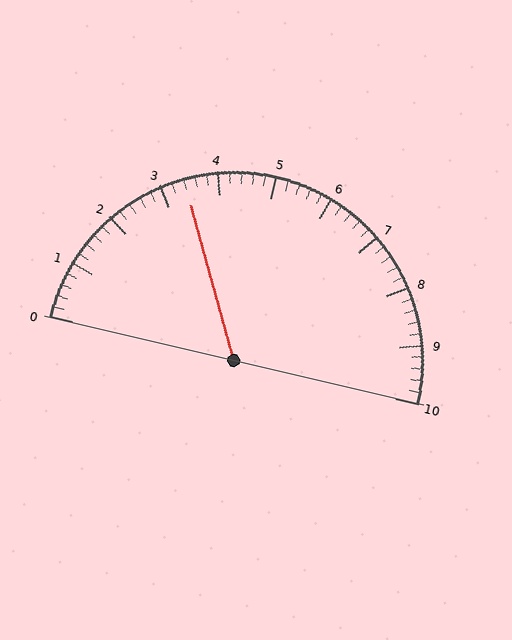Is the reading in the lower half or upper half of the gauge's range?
The reading is in the lower half of the range (0 to 10).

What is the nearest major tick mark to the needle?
The nearest major tick mark is 3.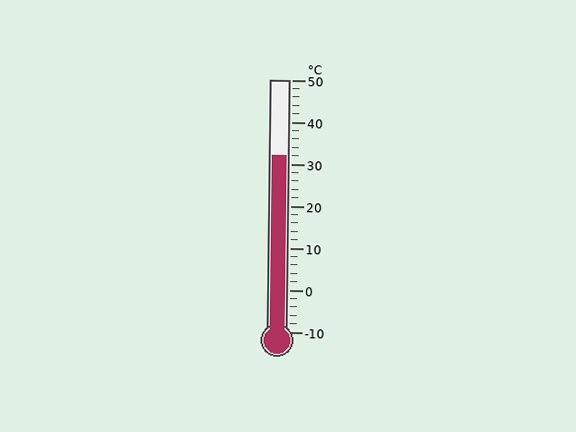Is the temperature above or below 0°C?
The temperature is above 0°C.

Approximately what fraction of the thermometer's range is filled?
The thermometer is filled to approximately 70% of its range.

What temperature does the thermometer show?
The thermometer shows approximately 32°C.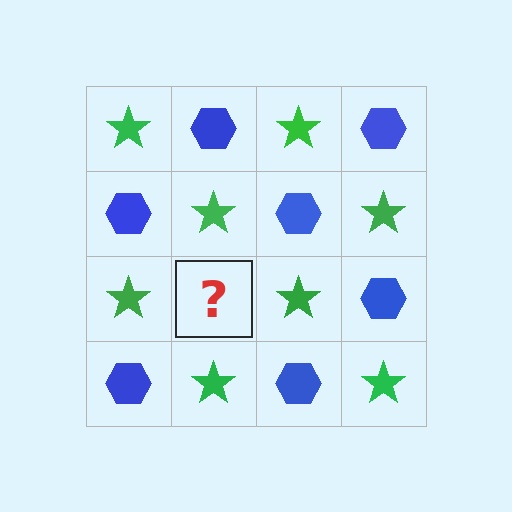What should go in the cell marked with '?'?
The missing cell should contain a blue hexagon.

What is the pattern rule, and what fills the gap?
The rule is that it alternates green star and blue hexagon in a checkerboard pattern. The gap should be filled with a blue hexagon.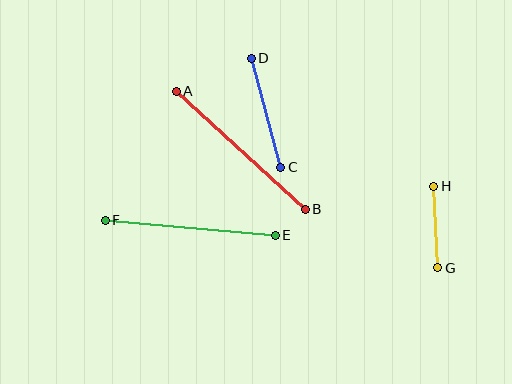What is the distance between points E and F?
The distance is approximately 171 pixels.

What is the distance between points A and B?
The distance is approximately 175 pixels.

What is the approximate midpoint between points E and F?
The midpoint is at approximately (190, 228) pixels.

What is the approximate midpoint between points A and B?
The midpoint is at approximately (241, 150) pixels.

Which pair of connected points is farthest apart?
Points A and B are farthest apart.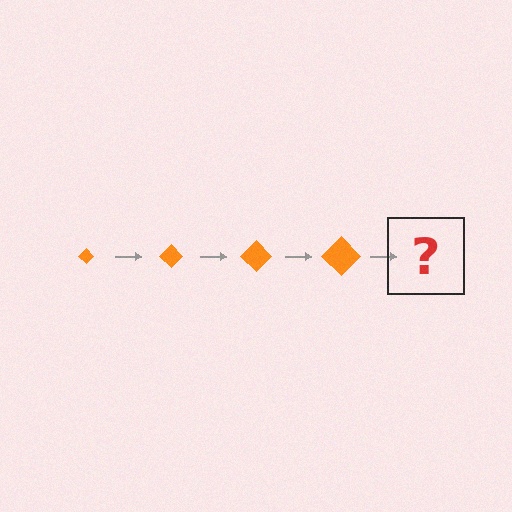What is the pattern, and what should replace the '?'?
The pattern is that the diamond gets progressively larger each step. The '?' should be an orange diamond, larger than the previous one.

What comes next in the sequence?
The next element should be an orange diamond, larger than the previous one.